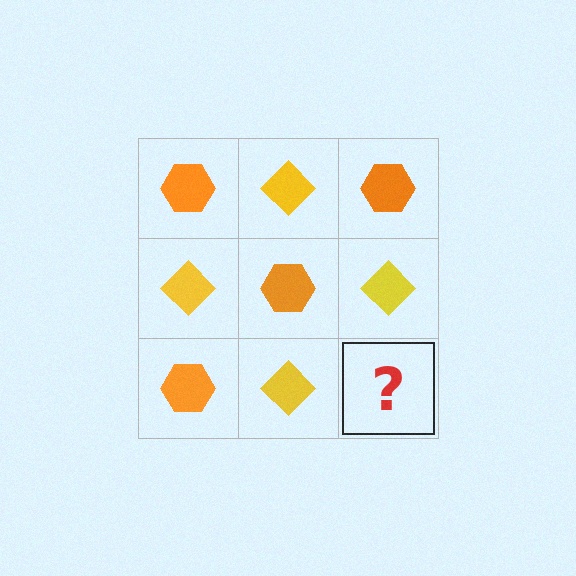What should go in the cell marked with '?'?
The missing cell should contain an orange hexagon.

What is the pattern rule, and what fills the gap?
The rule is that it alternates orange hexagon and yellow diamond in a checkerboard pattern. The gap should be filled with an orange hexagon.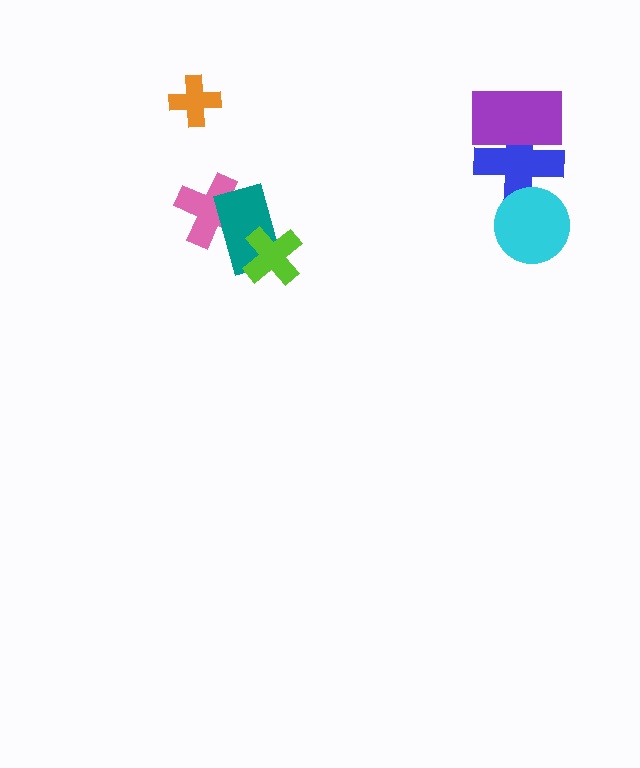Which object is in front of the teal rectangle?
The lime cross is in front of the teal rectangle.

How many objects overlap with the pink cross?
1 object overlaps with the pink cross.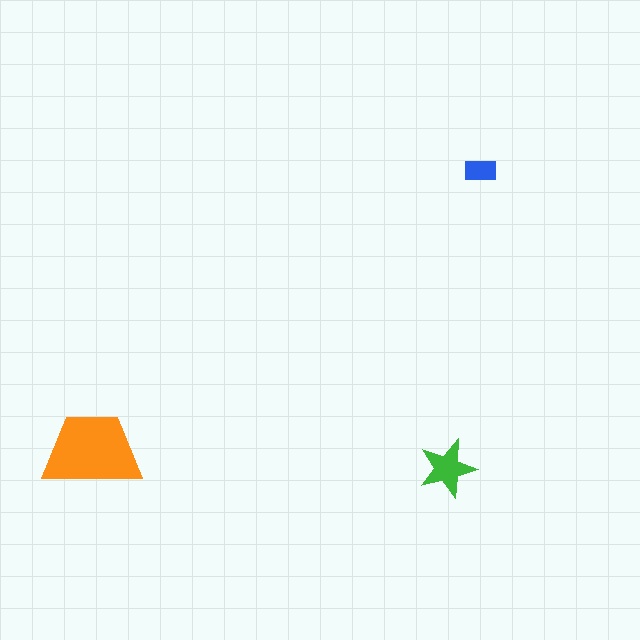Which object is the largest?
The orange trapezoid.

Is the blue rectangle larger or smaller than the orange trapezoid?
Smaller.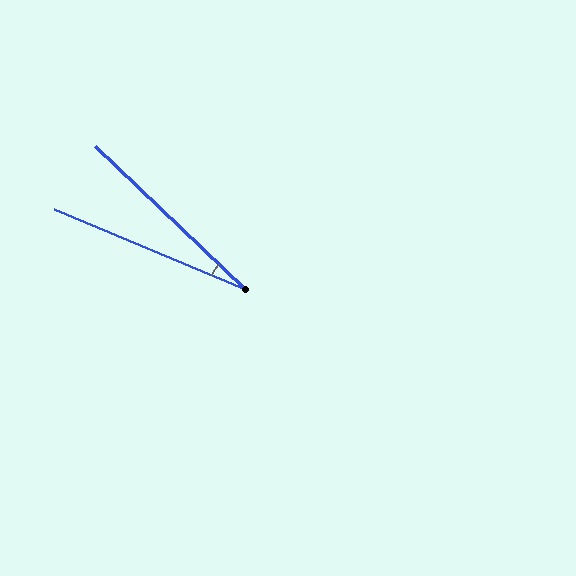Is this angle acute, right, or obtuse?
It is acute.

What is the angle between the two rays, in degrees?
Approximately 21 degrees.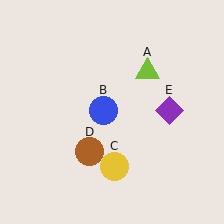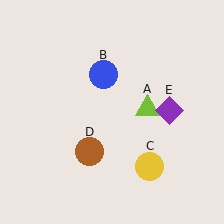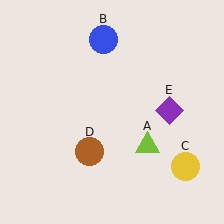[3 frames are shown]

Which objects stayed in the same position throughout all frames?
Brown circle (object D) and purple diamond (object E) remained stationary.